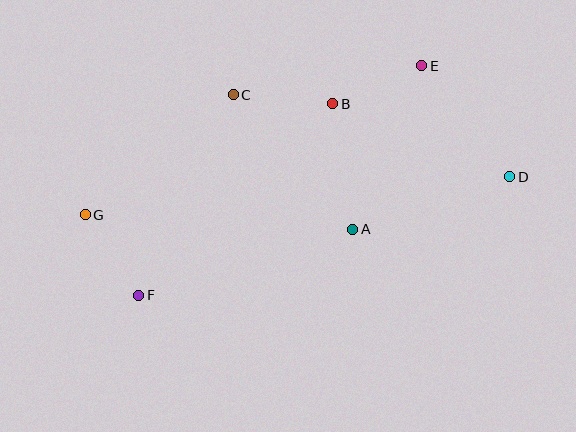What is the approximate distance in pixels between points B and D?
The distance between B and D is approximately 191 pixels.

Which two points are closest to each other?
Points F and G are closest to each other.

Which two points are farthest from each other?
Points D and G are farthest from each other.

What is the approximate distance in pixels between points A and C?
The distance between A and C is approximately 180 pixels.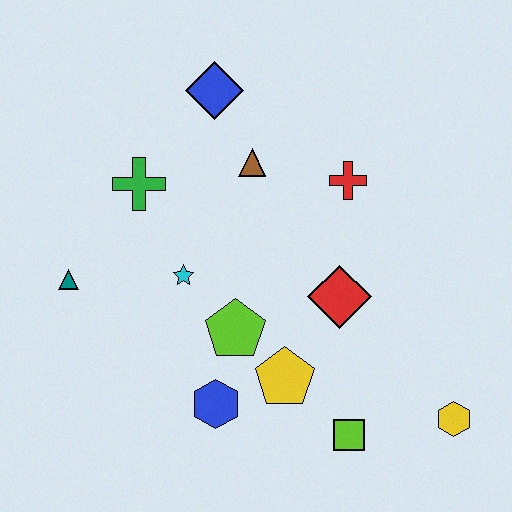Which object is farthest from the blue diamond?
The yellow hexagon is farthest from the blue diamond.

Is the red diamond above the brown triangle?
No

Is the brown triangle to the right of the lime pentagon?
Yes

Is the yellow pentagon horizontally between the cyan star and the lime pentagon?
No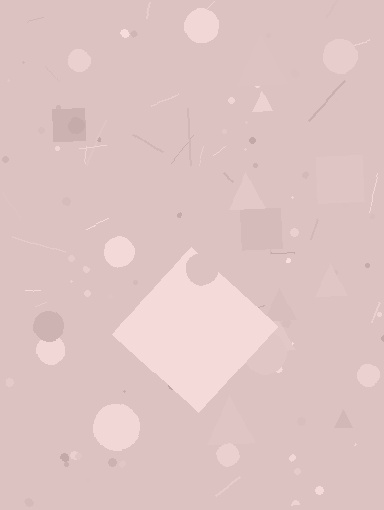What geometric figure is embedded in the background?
A diamond is embedded in the background.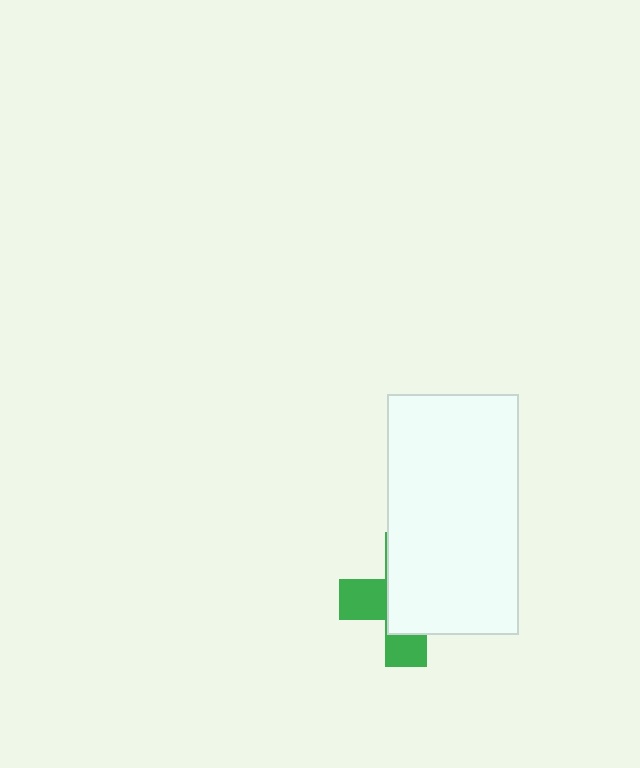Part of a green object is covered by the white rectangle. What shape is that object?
It is a cross.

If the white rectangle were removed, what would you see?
You would see the complete green cross.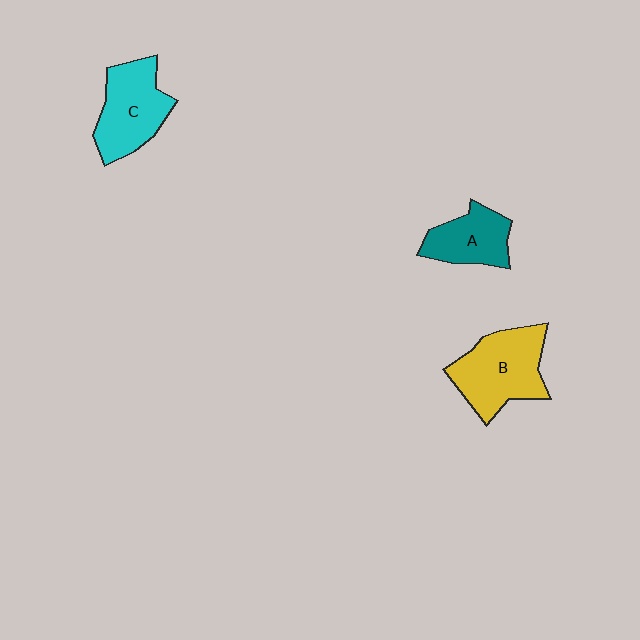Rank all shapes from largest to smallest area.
From largest to smallest: B (yellow), C (cyan), A (teal).